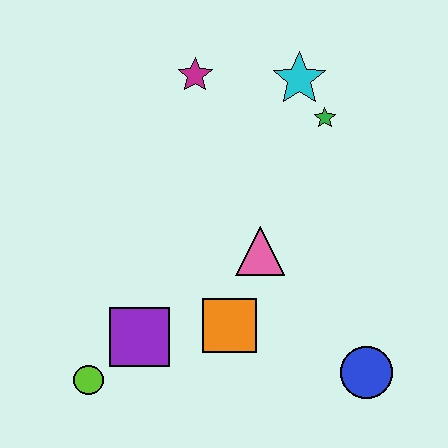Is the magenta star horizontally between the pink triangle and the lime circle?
Yes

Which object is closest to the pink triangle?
The orange square is closest to the pink triangle.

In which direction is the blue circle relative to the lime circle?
The blue circle is to the right of the lime circle.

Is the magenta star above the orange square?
Yes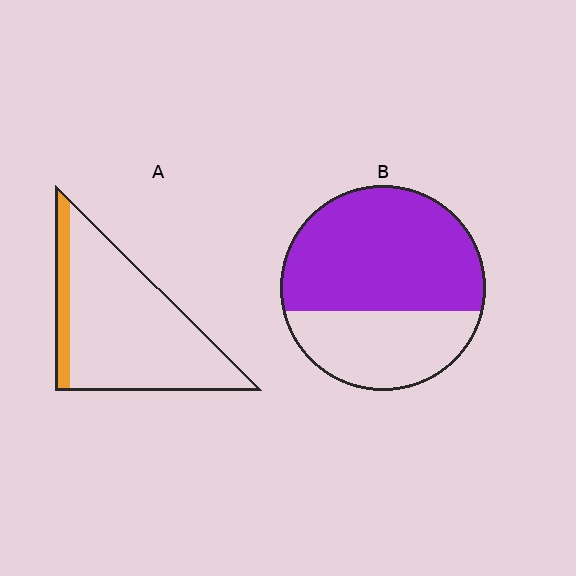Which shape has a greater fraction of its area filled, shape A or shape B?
Shape B.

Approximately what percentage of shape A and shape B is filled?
A is approximately 15% and B is approximately 65%.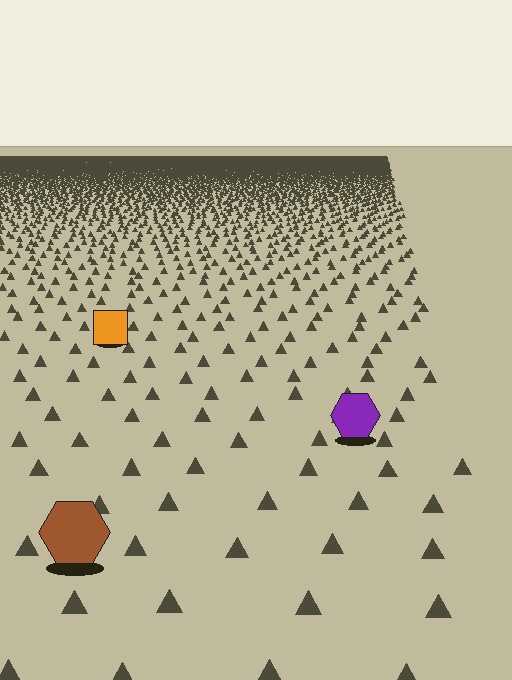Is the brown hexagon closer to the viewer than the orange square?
Yes. The brown hexagon is closer — you can tell from the texture gradient: the ground texture is coarser near it.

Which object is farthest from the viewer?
The orange square is farthest from the viewer. It appears smaller and the ground texture around it is denser.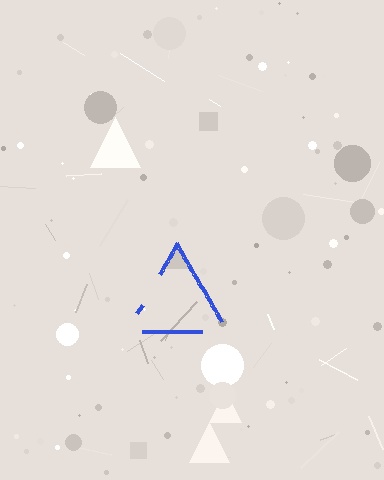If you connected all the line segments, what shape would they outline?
They would outline a triangle.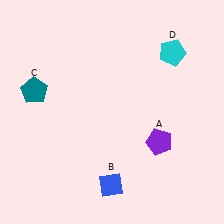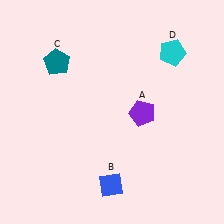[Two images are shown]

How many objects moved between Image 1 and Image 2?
2 objects moved between the two images.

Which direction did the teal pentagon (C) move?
The teal pentagon (C) moved up.